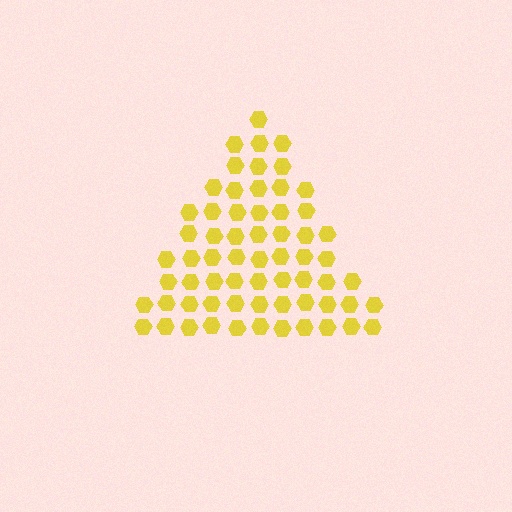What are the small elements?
The small elements are hexagons.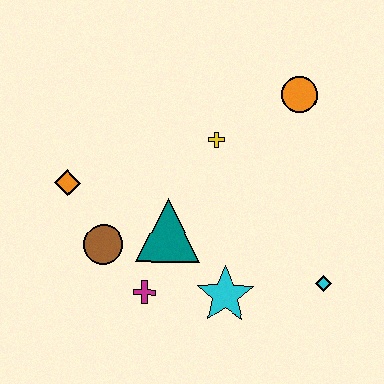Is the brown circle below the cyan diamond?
No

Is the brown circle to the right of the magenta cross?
No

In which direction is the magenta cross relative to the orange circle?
The magenta cross is below the orange circle.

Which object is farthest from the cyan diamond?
The orange diamond is farthest from the cyan diamond.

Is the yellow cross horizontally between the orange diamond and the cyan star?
Yes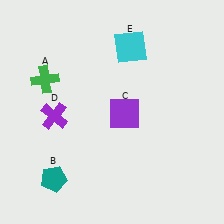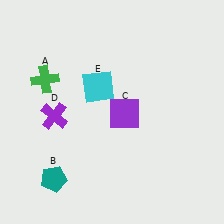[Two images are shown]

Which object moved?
The cyan square (E) moved down.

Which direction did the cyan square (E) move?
The cyan square (E) moved down.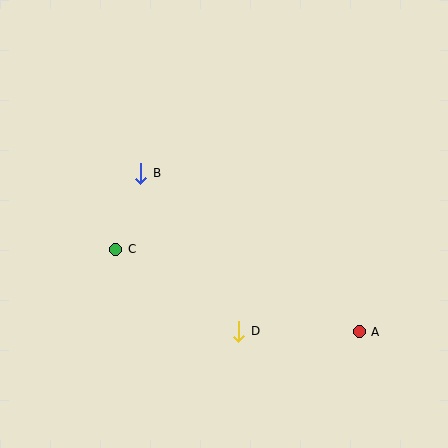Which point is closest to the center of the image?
Point B at (141, 173) is closest to the center.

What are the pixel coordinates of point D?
Point D is at (239, 331).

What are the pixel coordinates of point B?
Point B is at (141, 173).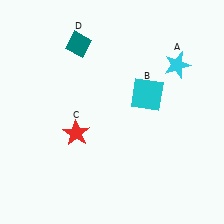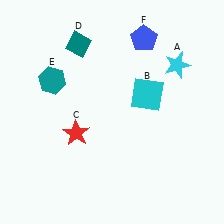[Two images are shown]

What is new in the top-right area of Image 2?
A blue pentagon (F) was added in the top-right area of Image 2.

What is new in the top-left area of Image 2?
A teal hexagon (E) was added in the top-left area of Image 2.